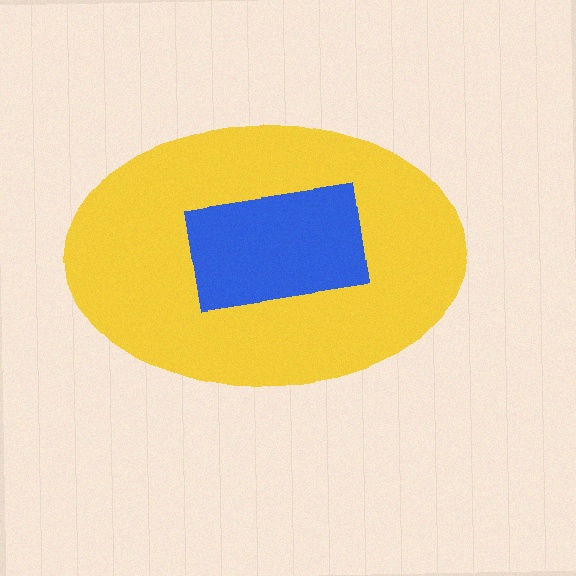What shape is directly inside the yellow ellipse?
The blue rectangle.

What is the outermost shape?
The yellow ellipse.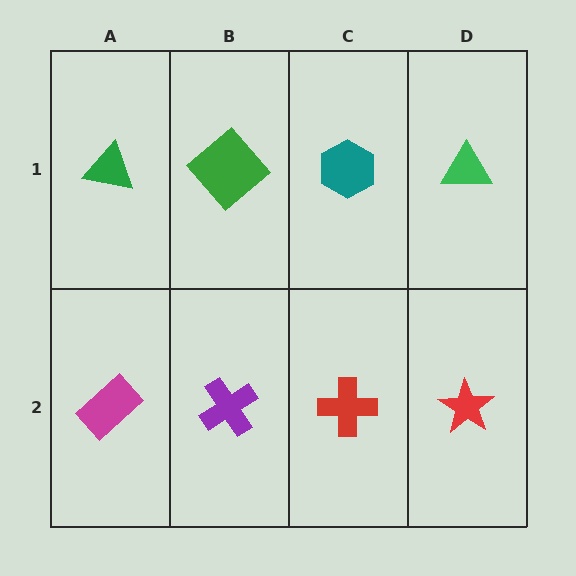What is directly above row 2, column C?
A teal hexagon.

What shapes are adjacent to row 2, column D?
A green triangle (row 1, column D), a red cross (row 2, column C).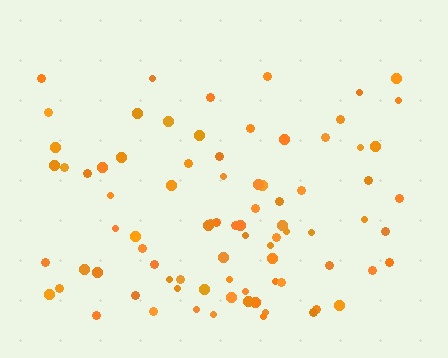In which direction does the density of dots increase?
From top to bottom, with the bottom side densest.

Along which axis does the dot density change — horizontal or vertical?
Vertical.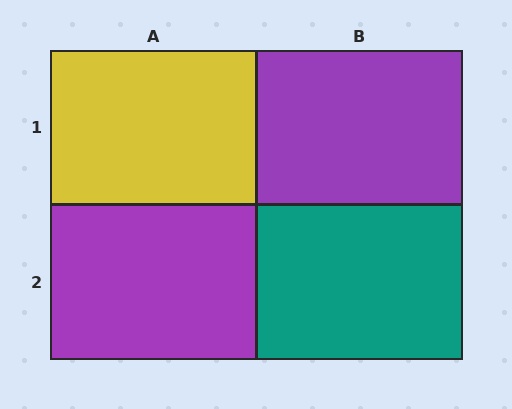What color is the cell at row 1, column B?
Purple.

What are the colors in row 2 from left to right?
Purple, teal.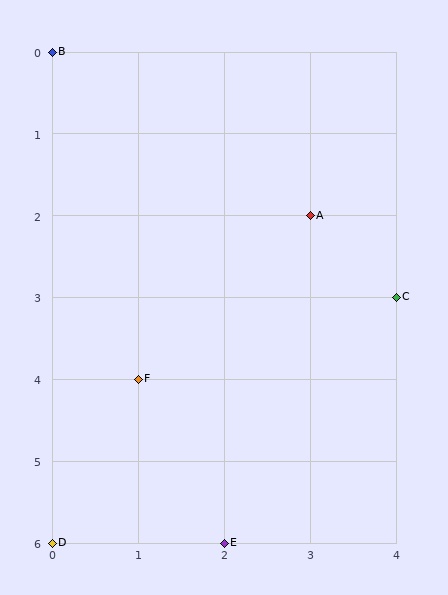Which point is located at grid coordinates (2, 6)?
Point E is at (2, 6).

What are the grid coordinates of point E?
Point E is at grid coordinates (2, 6).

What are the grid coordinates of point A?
Point A is at grid coordinates (3, 2).